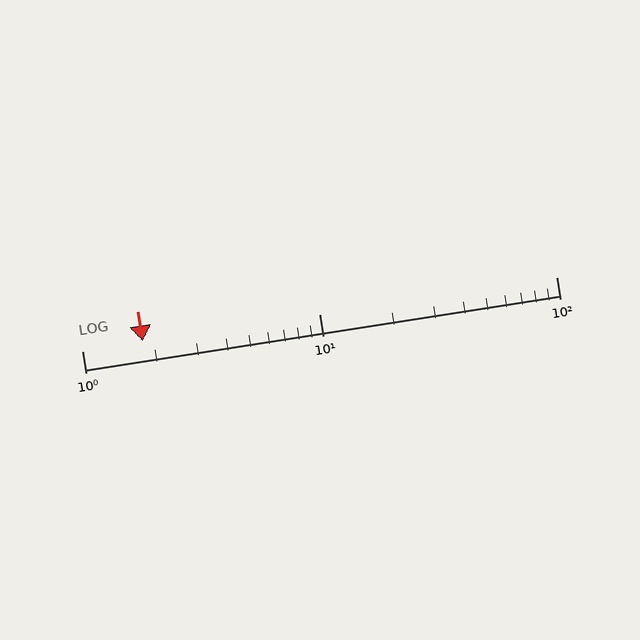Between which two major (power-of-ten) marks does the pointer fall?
The pointer is between 1 and 10.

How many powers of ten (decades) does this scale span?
The scale spans 2 decades, from 1 to 100.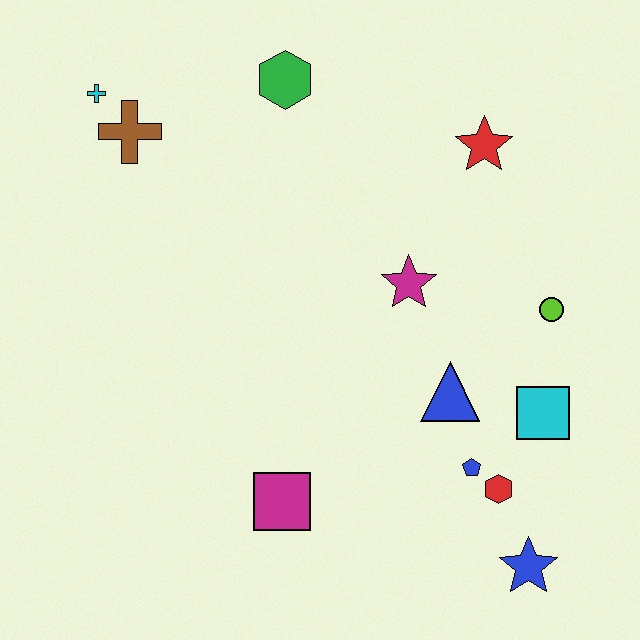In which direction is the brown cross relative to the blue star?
The brown cross is above the blue star.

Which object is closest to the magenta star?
The blue triangle is closest to the magenta star.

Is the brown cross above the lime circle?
Yes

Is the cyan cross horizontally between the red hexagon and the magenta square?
No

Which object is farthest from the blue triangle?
The cyan cross is farthest from the blue triangle.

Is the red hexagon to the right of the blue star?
No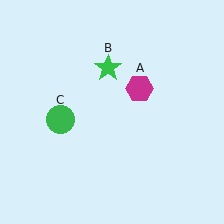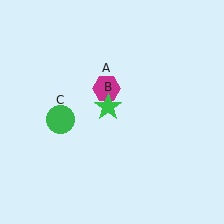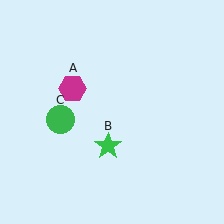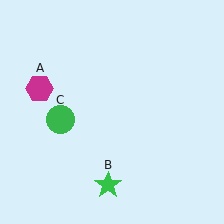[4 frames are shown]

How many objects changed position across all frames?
2 objects changed position: magenta hexagon (object A), green star (object B).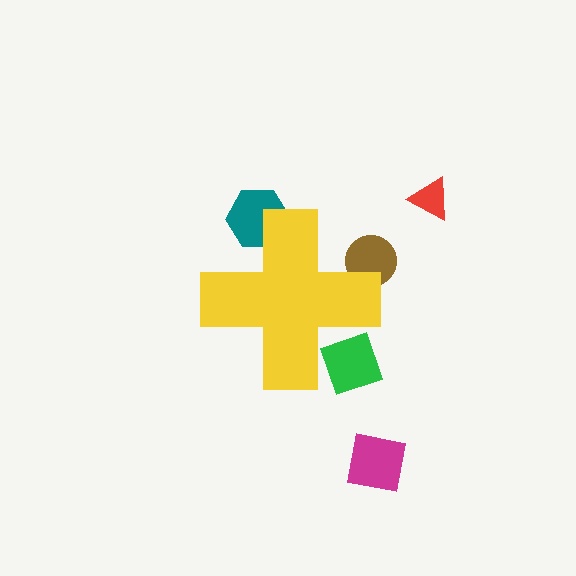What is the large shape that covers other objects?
A yellow cross.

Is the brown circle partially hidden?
Yes, the brown circle is partially hidden behind the yellow cross.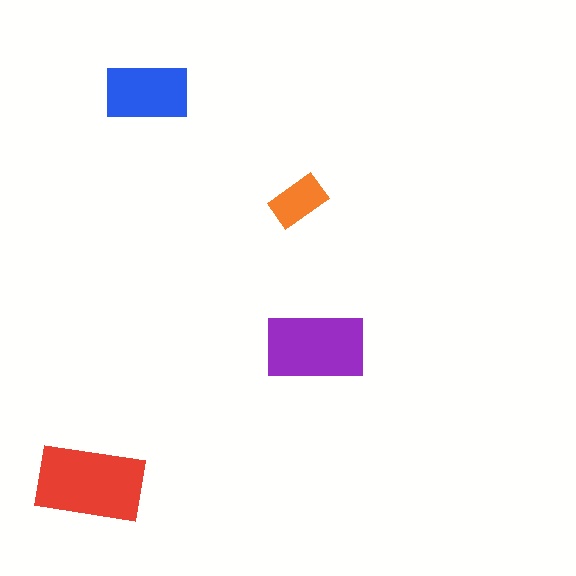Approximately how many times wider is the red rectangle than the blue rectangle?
About 1.5 times wider.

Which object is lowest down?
The red rectangle is bottommost.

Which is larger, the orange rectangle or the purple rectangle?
The purple one.